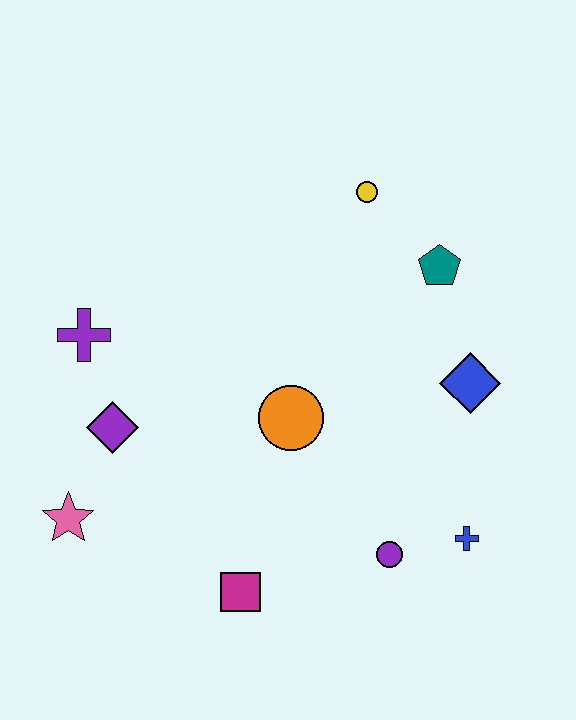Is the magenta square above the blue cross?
No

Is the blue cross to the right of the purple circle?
Yes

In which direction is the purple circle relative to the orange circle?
The purple circle is below the orange circle.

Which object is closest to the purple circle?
The blue cross is closest to the purple circle.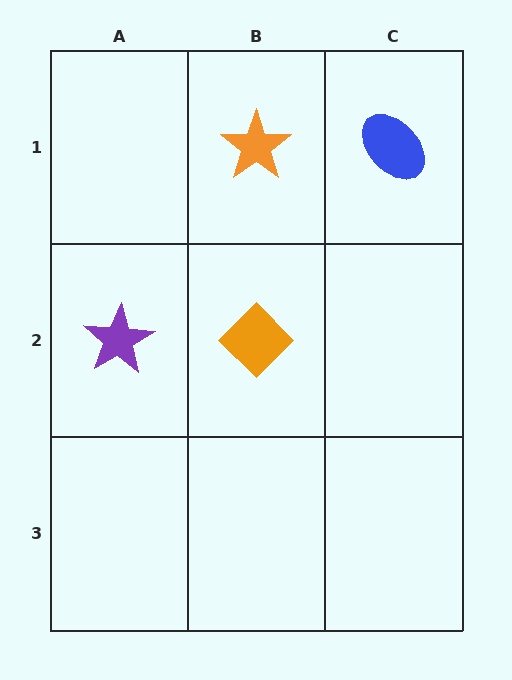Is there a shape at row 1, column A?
No, that cell is empty.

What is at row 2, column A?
A purple star.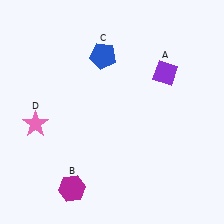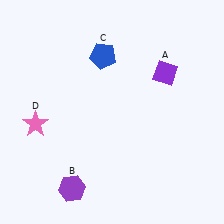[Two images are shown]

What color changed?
The hexagon (B) changed from magenta in Image 1 to purple in Image 2.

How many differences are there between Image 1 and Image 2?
There is 1 difference between the two images.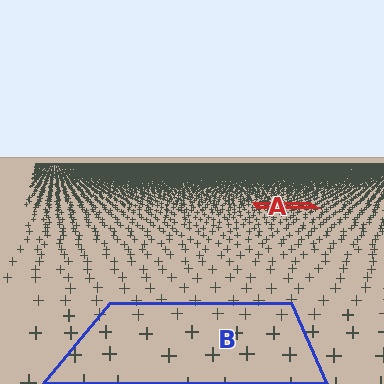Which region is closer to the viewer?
Region B is closer. The texture elements there are larger and more spread out.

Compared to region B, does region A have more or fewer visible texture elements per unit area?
Region A has more texture elements per unit area — they are packed more densely because it is farther away.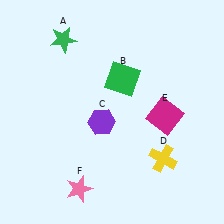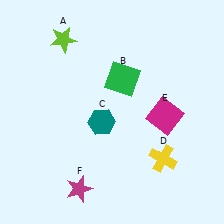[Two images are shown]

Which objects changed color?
A changed from green to lime. C changed from purple to teal. F changed from pink to magenta.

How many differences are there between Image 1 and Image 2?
There are 3 differences between the two images.